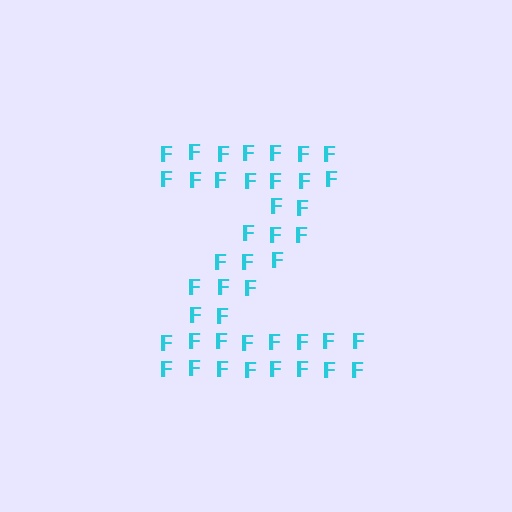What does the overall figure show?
The overall figure shows the letter Z.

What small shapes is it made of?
It is made of small letter F's.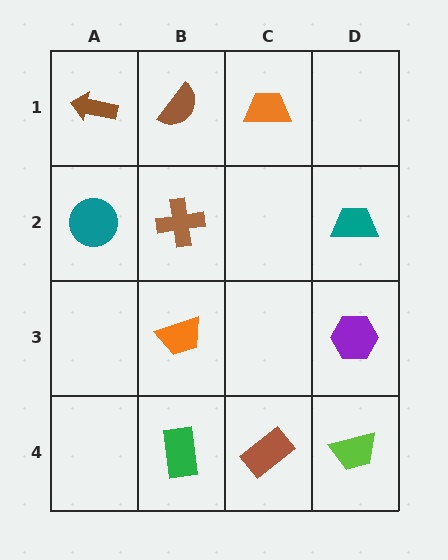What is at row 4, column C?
A brown rectangle.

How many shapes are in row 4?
3 shapes.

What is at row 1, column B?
A brown semicircle.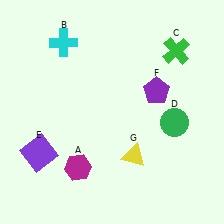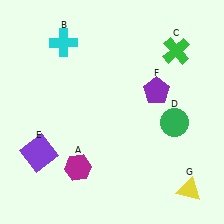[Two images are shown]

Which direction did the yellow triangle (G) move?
The yellow triangle (G) moved right.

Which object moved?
The yellow triangle (G) moved right.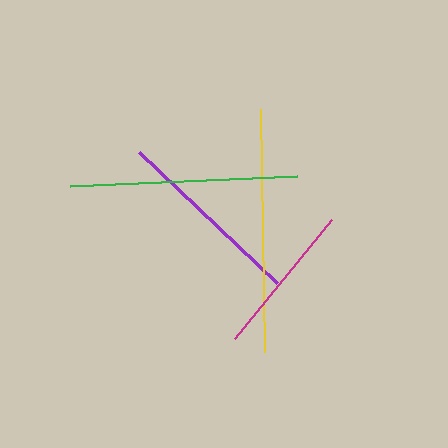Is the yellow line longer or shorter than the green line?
The yellow line is longer than the green line.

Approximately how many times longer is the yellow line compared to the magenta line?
The yellow line is approximately 1.6 times the length of the magenta line.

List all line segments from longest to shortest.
From longest to shortest: yellow, green, purple, magenta.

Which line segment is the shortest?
The magenta line is the shortest at approximately 153 pixels.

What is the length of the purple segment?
The purple segment is approximately 191 pixels long.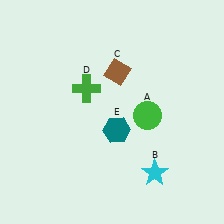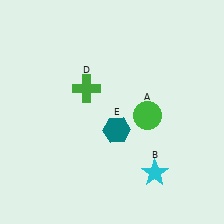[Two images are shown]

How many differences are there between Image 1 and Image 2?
There is 1 difference between the two images.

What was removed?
The brown diamond (C) was removed in Image 2.